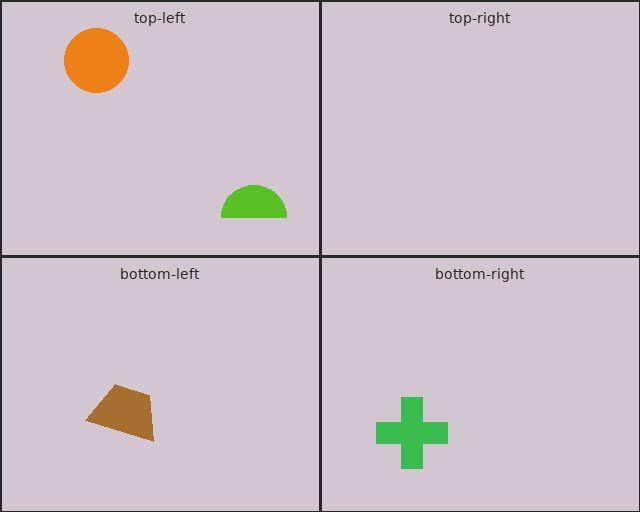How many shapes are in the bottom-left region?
1.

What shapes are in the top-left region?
The lime semicircle, the orange circle.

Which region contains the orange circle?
The top-left region.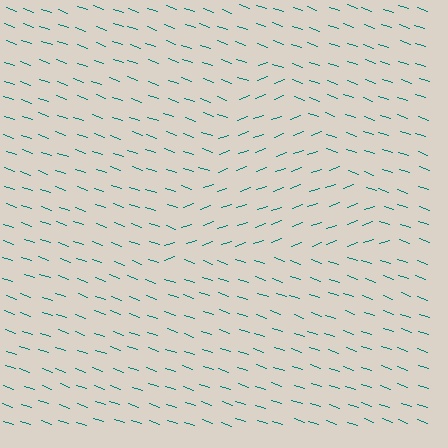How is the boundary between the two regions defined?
The boundary is defined purely by a change in line orientation (approximately 38 degrees difference). All lines are the same color and thickness.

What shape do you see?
I see a triangle.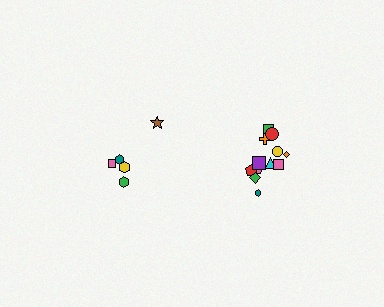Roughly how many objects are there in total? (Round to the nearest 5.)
Roughly 15 objects in total.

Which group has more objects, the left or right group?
The right group.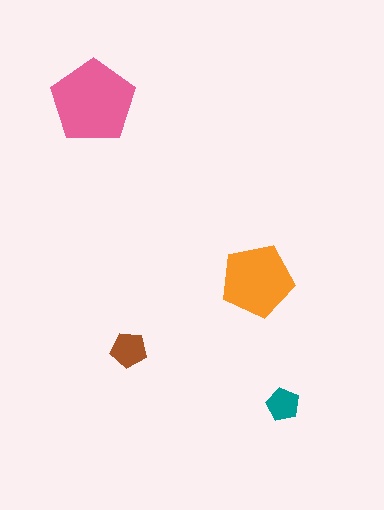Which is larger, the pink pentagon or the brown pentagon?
The pink one.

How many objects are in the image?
There are 4 objects in the image.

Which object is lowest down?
The teal pentagon is bottommost.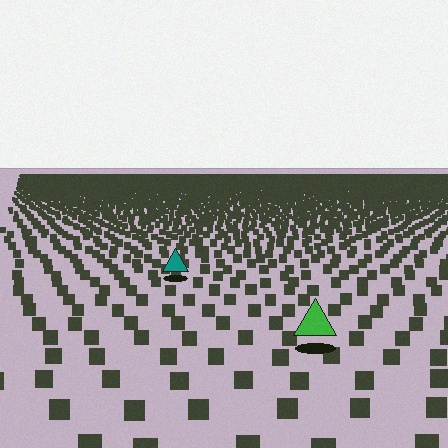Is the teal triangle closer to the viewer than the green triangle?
No. The green triangle is closer — you can tell from the texture gradient: the ground texture is coarser near it.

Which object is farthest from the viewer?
The teal triangle is farthest from the viewer. It appears smaller and the ground texture around it is denser.